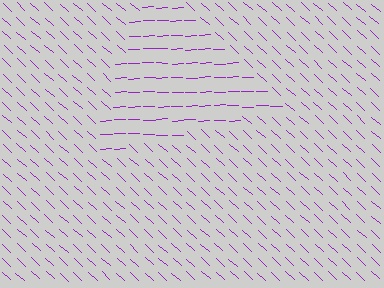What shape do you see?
I see a triangle.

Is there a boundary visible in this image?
Yes, there is a texture boundary formed by a change in line orientation.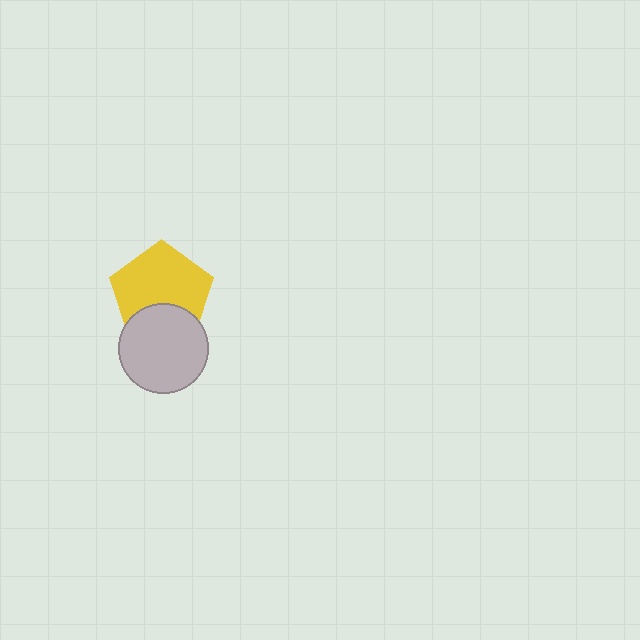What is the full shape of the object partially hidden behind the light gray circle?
The partially hidden object is a yellow pentagon.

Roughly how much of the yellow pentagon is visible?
Most of it is visible (roughly 70%).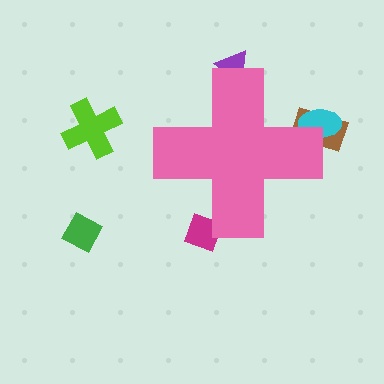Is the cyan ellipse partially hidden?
Yes, the cyan ellipse is partially hidden behind the pink cross.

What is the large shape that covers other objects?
A pink cross.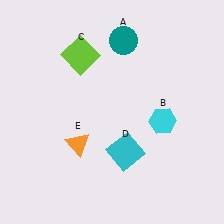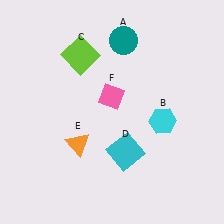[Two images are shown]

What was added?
A pink diamond (F) was added in Image 2.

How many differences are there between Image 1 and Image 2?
There is 1 difference between the two images.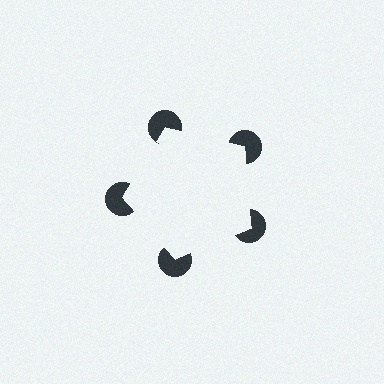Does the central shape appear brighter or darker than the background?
It typically appears slightly brighter than the background, even though no actual brightness change is drawn.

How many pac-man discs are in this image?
There are 5 — one at each vertex of the illusory pentagon.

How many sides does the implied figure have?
5 sides.